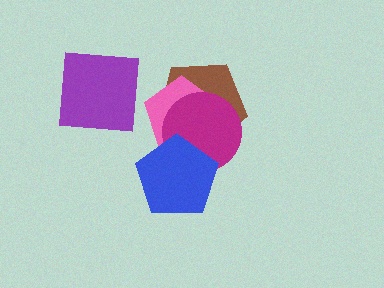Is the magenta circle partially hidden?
Yes, it is partially covered by another shape.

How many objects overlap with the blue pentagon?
3 objects overlap with the blue pentagon.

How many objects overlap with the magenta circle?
3 objects overlap with the magenta circle.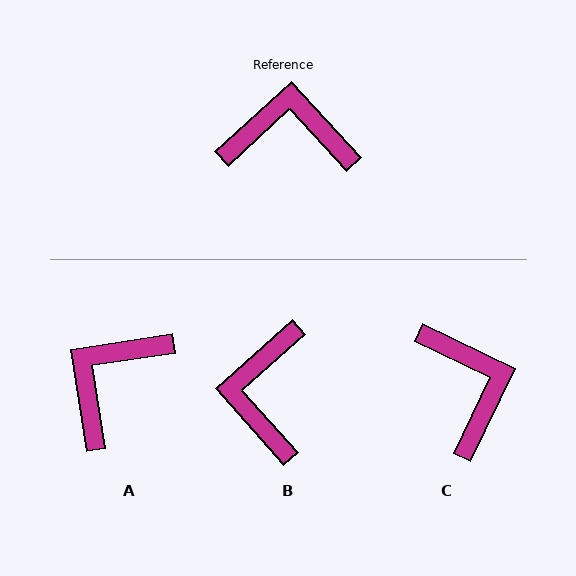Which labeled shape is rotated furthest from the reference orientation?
B, about 89 degrees away.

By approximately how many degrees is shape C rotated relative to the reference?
Approximately 68 degrees clockwise.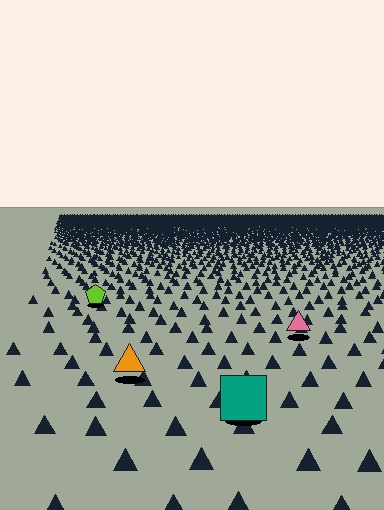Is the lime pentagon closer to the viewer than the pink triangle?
No. The pink triangle is closer — you can tell from the texture gradient: the ground texture is coarser near it.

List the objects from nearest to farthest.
From nearest to farthest: the teal square, the orange triangle, the pink triangle, the lime pentagon.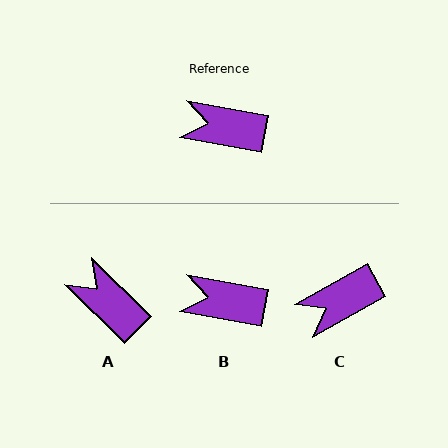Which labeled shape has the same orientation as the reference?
B.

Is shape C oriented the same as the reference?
No, it is off by about 40 degrees.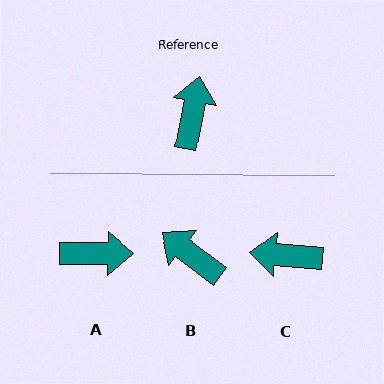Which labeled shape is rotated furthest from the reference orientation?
C, about 97 degrees away.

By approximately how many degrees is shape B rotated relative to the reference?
Approximately 64 degrees counter-clockwise.